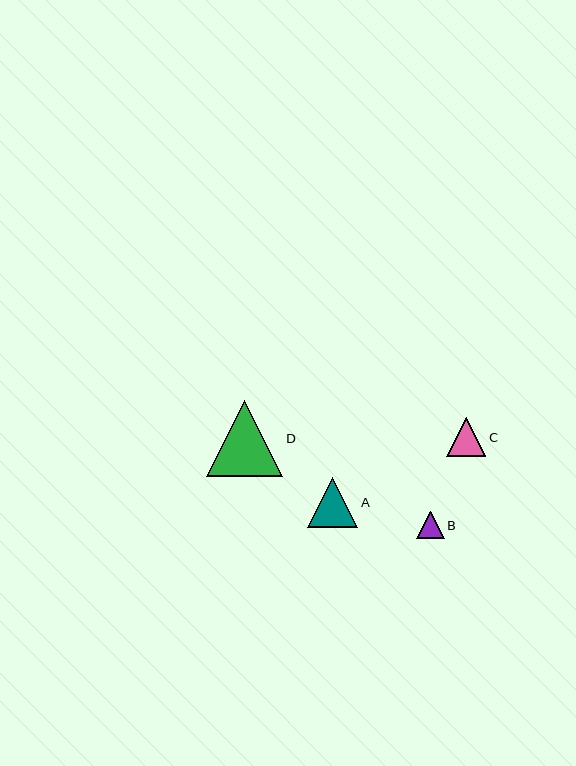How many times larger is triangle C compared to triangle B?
Triangle C is approximately 1.4 times the size of triangle B.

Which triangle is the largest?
Triangle D is the largest with a size of approximately 76 pixels.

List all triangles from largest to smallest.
From largest to smallest: D, A, C, B.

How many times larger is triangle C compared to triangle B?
Triangle C is approximately 1.4 times the size of triangle B.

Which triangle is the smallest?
Triangle B is the smallest with a size of approximately 28 pixels.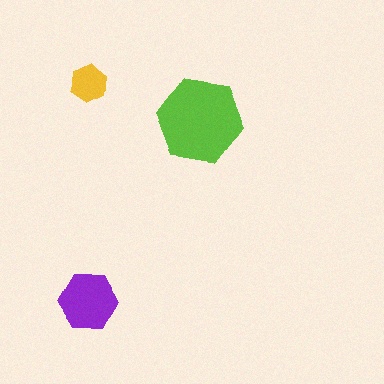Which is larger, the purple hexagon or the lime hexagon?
The lime one.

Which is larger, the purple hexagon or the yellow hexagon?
The purple one.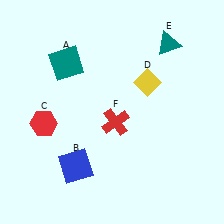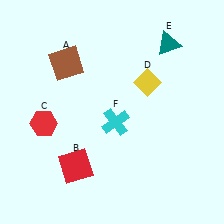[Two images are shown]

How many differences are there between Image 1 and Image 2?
There are 3 differences between the two images.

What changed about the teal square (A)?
In Image 1, A is teal. In Image 2, it changed to brown.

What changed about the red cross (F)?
In Image 1, F is red. In Image 2, it changed to cyan.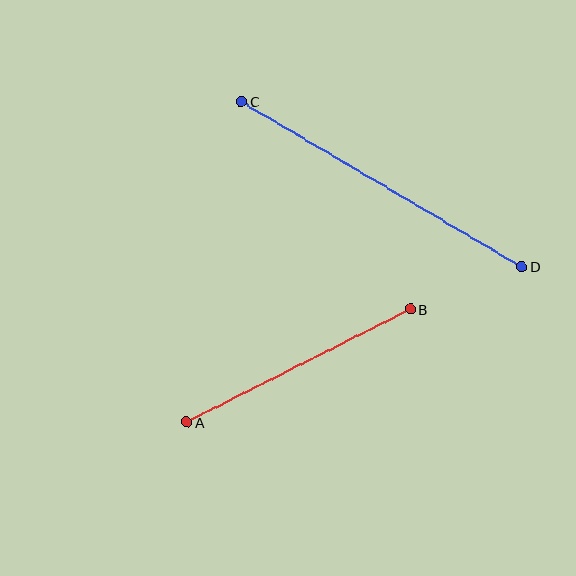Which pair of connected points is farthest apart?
Points C and D are farthest apart.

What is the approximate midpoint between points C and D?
The midpoint is at approximately (382, 184) pixels.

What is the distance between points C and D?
The distance is approximately 325 pixels.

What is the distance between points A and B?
The distance is approximately 251 pixels.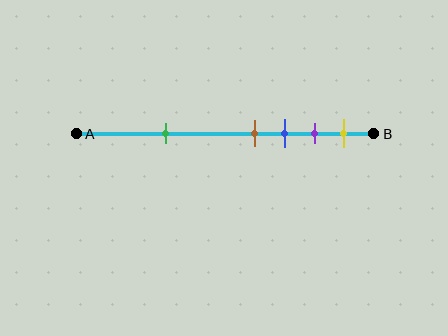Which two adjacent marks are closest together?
The brown and blue marks are the closest adjacent pair.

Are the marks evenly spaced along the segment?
No, the marks are not evenly spaced.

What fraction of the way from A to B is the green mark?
The green mark is approximately 30% (0.3) of the way from A to B.